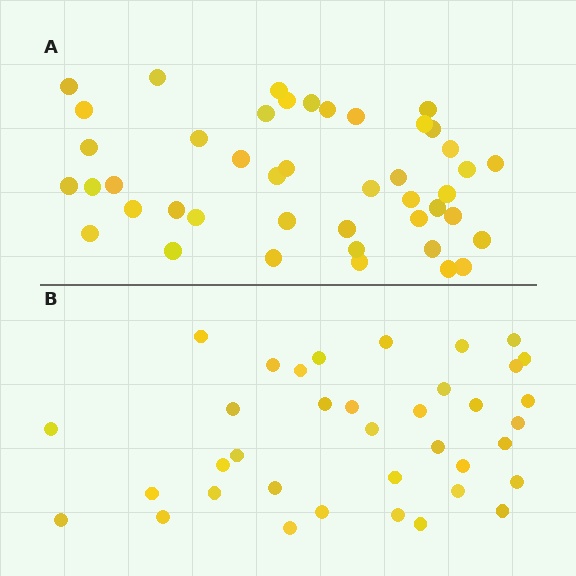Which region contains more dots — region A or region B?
Region A (the top region) has more dots.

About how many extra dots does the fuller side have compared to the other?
Region A has roughly 8 or so more dots than region B.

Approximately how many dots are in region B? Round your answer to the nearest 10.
About 40 dots. (The exact count is 37, which rounds to 40.)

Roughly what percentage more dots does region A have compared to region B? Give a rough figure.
About 20% more.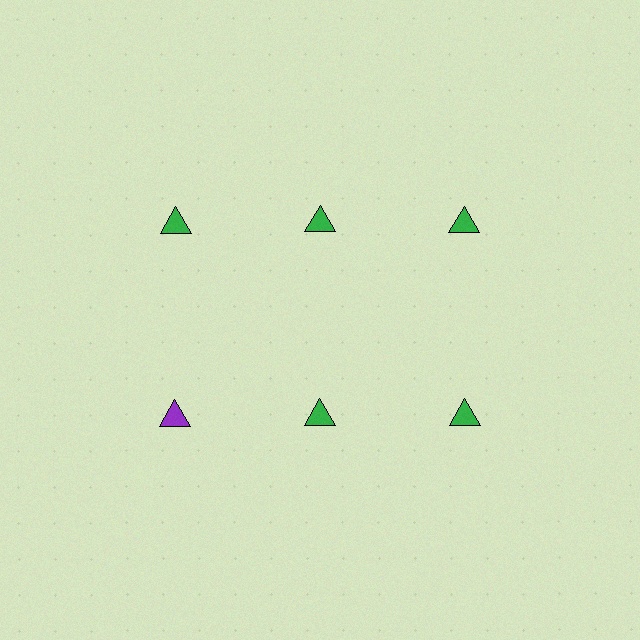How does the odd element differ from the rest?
It has a different color: purple instead of green.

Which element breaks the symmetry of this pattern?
The purple triangle in the second row, leftmost column breaks the symmetry. All other shapes are green triangles.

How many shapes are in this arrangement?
There are 6 shapes arranged in a grid pattern.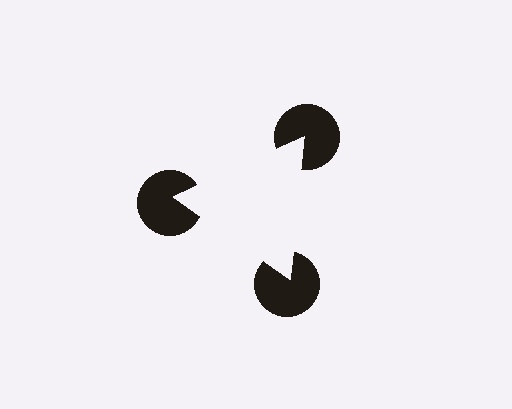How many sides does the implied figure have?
3 sides.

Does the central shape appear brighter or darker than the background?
It typically appears slightly brighter than the background, even though no actual brightness change is drawn.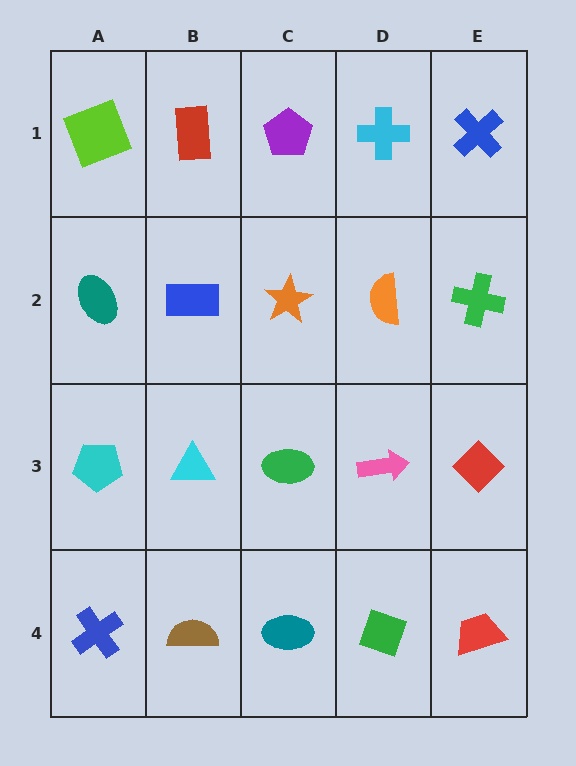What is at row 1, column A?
A lime square.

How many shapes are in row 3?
5 shapes.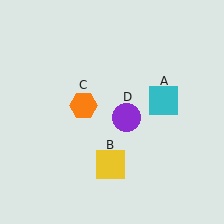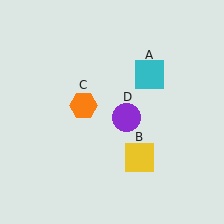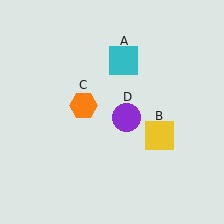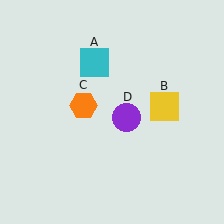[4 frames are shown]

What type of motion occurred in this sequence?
The cyan square (object A), yellow square (object B) rotated counterclockwise around the center of the scene.